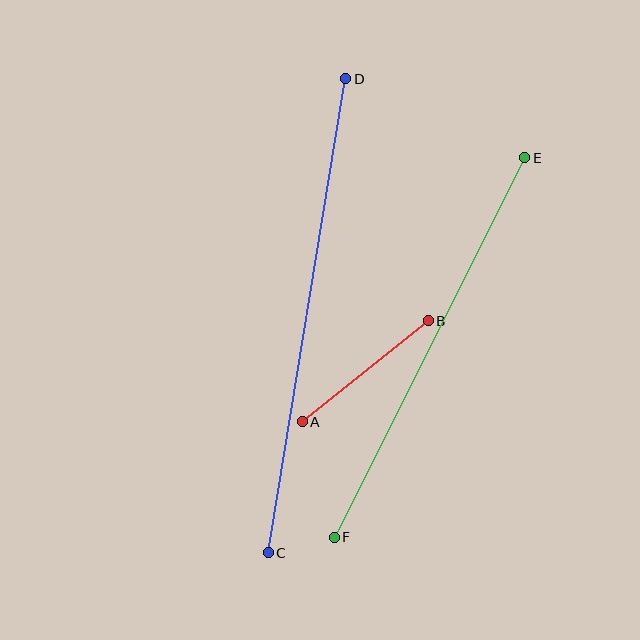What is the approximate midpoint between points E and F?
The midpoint is at approximately (429, 348) pixels.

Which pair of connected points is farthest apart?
Points C and D are farthest apart.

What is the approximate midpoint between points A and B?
The midpoint is at approximately (365, 371) pixels.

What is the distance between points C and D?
The distance is approximately 480 pixels.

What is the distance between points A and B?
The distance is approximately 162 pixels.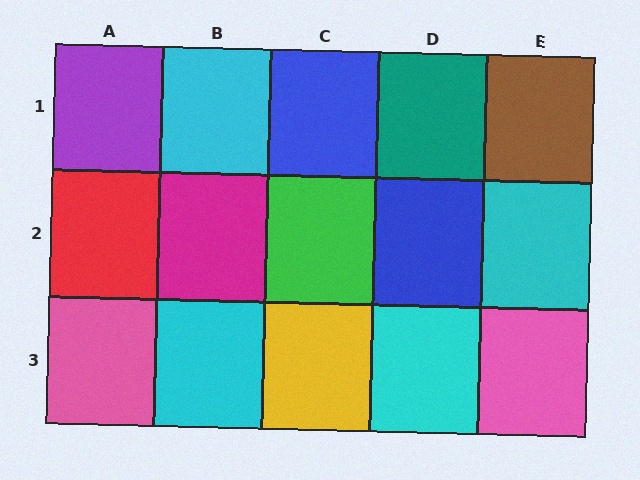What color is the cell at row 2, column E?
Cyan.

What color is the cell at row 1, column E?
Brown.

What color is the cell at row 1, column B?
Cyan.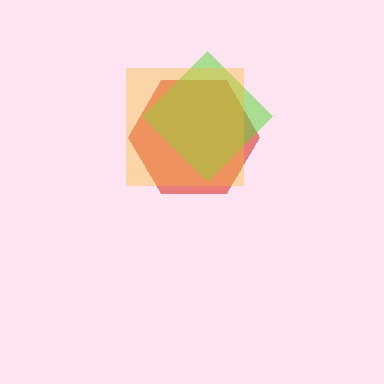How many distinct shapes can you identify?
There are 3 distinct shapes: a red hexagon, a lime diamond, a yellow square.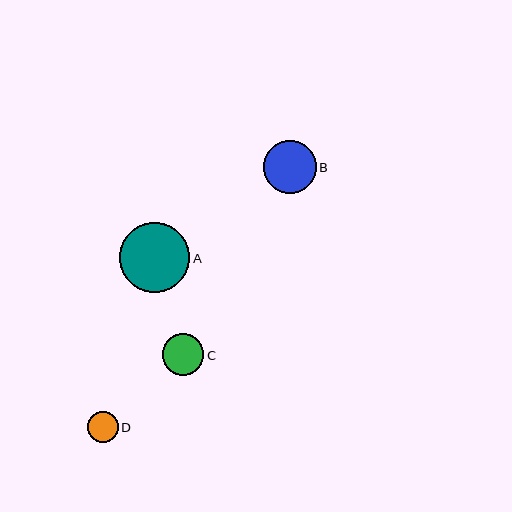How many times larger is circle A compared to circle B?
Circle A is approximately 1.3 times the size of circle B.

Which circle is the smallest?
Circle D is the smallest with a size of approximately 30 pixels.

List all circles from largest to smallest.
From largest to smallest: A, B, C, D.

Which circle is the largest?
Circle A is the largest with a size of approximately 70 pixels.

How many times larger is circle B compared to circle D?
Circle B is approximately 1.7 times the size of circle D.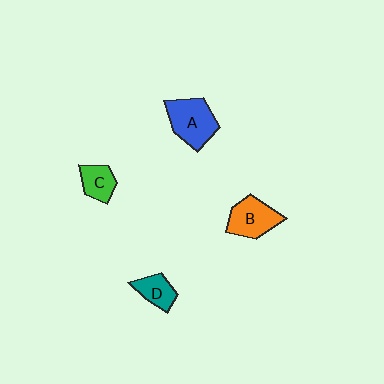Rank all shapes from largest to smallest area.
From largest to smallest: A (blue), B (orange), C (green), D (teal).